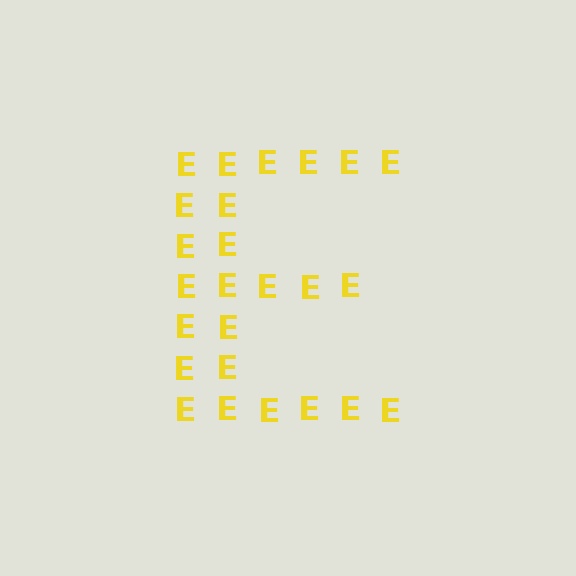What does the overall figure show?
The overall figure shows the letter E.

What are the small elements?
The small elements are letter E's.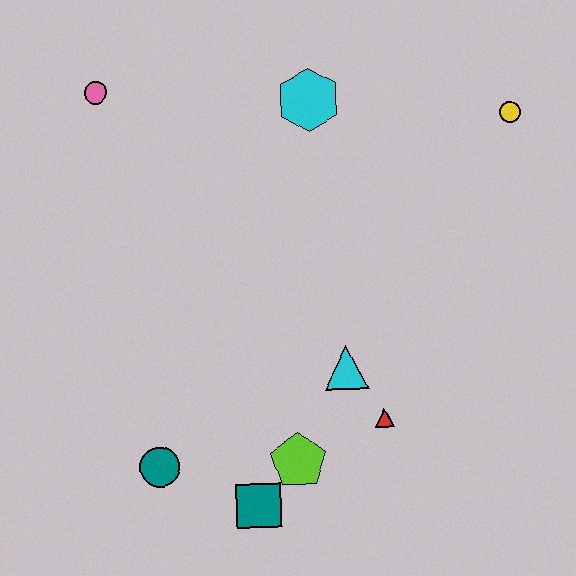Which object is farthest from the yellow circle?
The teal circle is farthest from the yellow circle.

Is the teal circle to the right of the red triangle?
No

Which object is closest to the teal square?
The lime pentagon is closest to the teal square.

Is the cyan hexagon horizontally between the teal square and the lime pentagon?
No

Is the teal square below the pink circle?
Yes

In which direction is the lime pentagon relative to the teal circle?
The lime pentagon is to the right of the teal circle.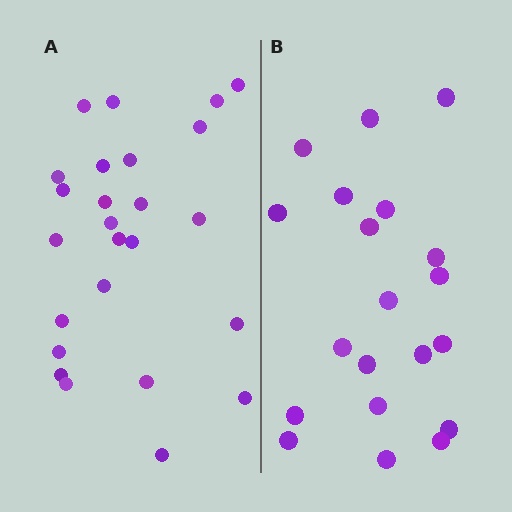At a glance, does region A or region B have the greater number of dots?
Region A (the left region) has more dots.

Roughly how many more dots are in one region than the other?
Region A has about 5 more dots than region B.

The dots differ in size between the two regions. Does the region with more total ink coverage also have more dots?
No. Region B has more total ink coverage because its dots are larger, but region A actually contains more individual dots. Total area can be misleading — the number of items is what matters here.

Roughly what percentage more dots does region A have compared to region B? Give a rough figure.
About 25% more.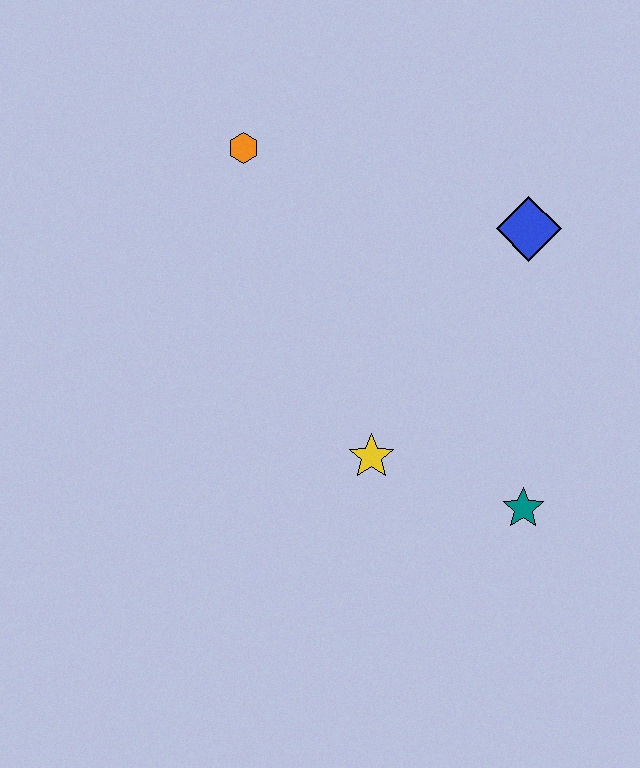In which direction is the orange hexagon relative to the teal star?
The orange hexagon is above the teal star.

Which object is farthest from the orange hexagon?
The teal star is farthest from the orange hexagon.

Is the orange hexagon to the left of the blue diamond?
Yes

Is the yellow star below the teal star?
No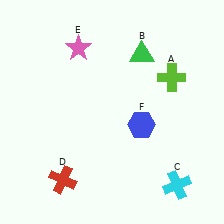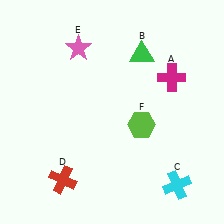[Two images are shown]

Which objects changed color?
A changed from lime to magenta. F changed from blue to lime.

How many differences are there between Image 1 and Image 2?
There are 2 differences between the two images.